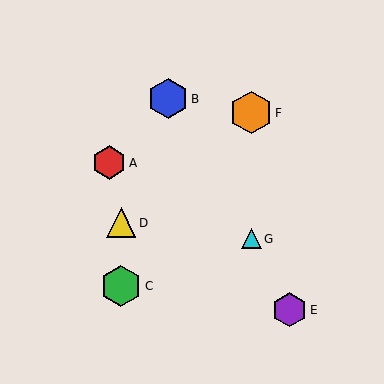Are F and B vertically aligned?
No, F is at x≈251 and B is at x≈168.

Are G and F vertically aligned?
Yes, both are at x≈251.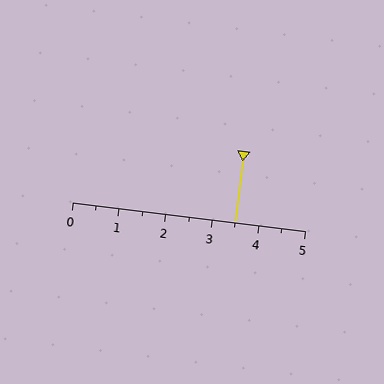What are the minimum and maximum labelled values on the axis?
The axis runs from 0 to 5.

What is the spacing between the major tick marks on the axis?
The major ticks are spaced 1 apart.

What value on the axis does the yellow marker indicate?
The marker indicates approximately 3.5.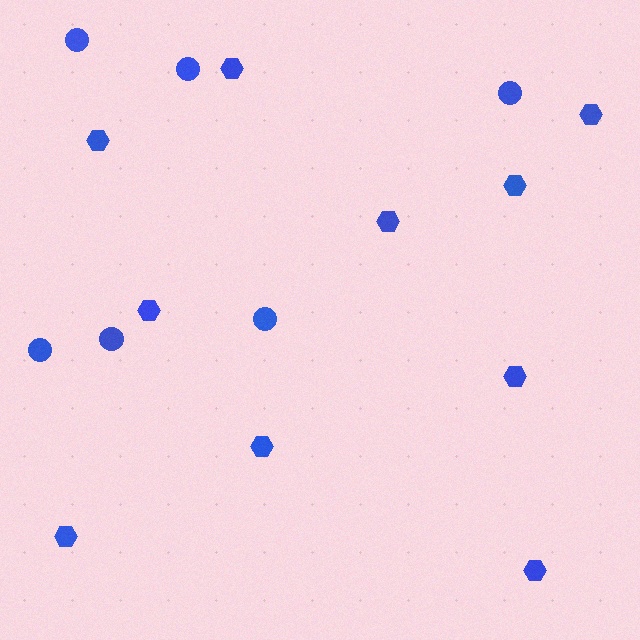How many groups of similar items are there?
There are 2 groups: one group of circles (6) and one group of hexagons (10).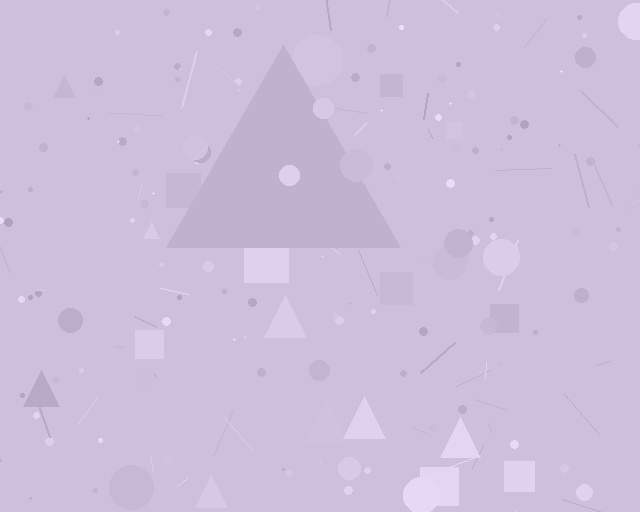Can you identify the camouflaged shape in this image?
The camouflaged shape is a triangle.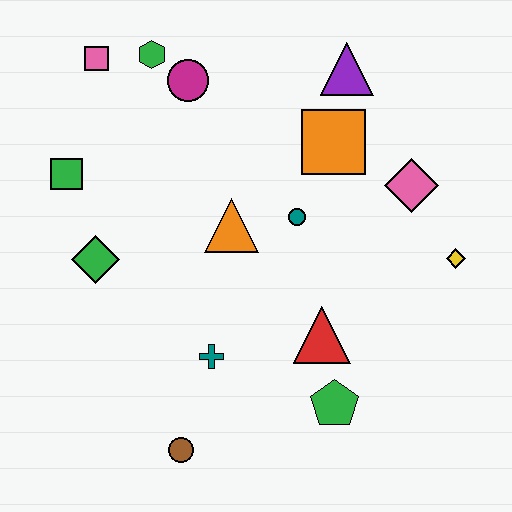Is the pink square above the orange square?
Yes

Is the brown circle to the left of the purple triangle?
Yes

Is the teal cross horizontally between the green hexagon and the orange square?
Yes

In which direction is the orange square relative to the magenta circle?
The orange square is to the right of the magenta circle.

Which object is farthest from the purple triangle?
The brown circle is farthest from the purple triangle.